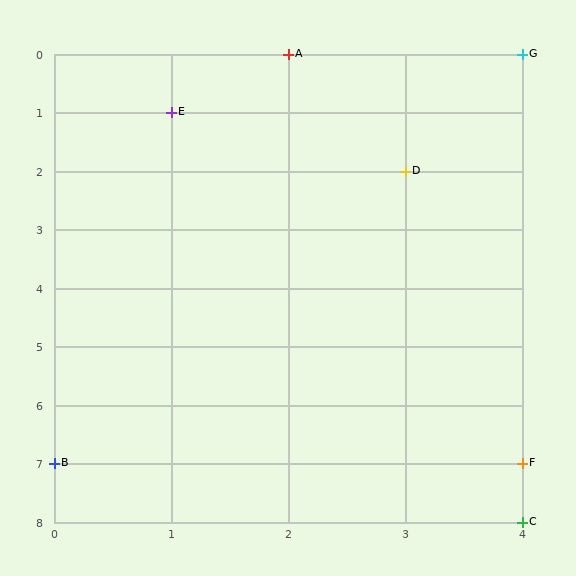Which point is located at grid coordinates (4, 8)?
Point C is at (4, 8).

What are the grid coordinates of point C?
Point C is at grid coordinates (4, 8).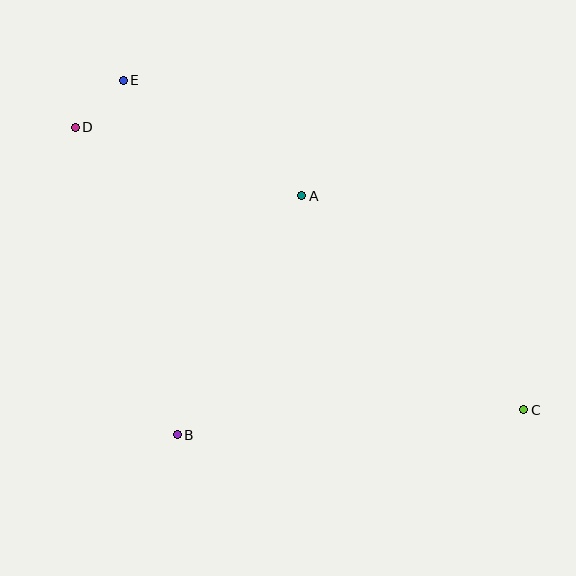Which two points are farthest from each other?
Points C and D are farthest from each other.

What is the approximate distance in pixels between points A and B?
The distance between A and B is approximately 269 pixels.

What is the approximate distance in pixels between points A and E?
The distance between A and E is approximately 213 pixels.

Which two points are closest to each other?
Points D and E are closest to each other.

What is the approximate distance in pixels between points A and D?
The distance between A and D is approximately 237 pixels.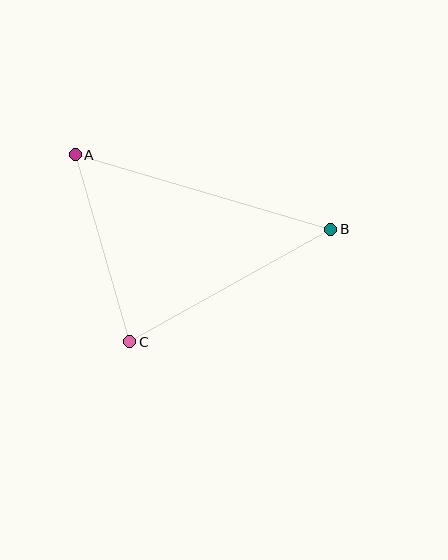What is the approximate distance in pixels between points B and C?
The distance between B and C is approximately 230 pixels.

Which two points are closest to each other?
Points A and C are closest to each other.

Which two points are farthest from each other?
Points A and B are farthest from each other.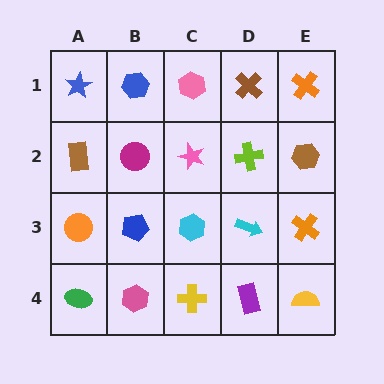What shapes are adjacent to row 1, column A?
A brown rectangle (row 2, column A), a blue hexagon (row 1, column B).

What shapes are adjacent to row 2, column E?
An orange cross (row 1, column E), an orange cross (row 3, column E), a lime cross (row 2, column D).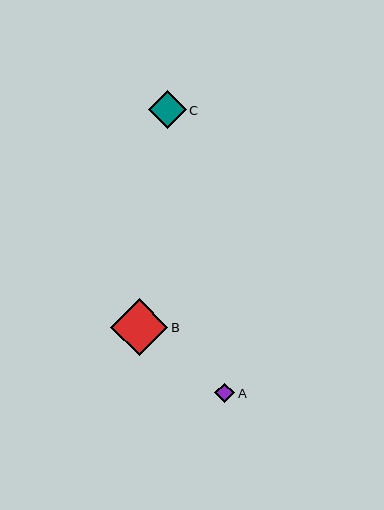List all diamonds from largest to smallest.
From largest to smallest: B, C, A.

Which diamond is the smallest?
Diamond A is the smallest with a size of approximately 20 pixels.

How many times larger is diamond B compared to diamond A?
Diamond B is approximately 2.9 times the size of diamond A.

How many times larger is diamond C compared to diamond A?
Diamond C is approximately 1.9 times the size of diamond A.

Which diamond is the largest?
Diamond B is the largest with a size of approximately 57 pixels.